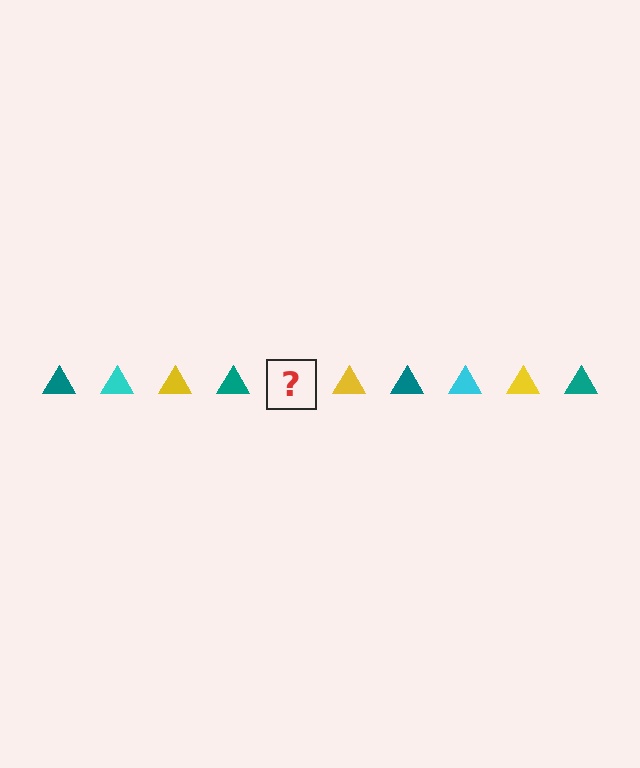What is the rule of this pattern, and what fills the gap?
The rule is that the pattern cycles through teal, cyan, yellow triangles. The gap should be filled with a cyan triangle.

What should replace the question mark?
The question mark should be replaced with a cyan triangle.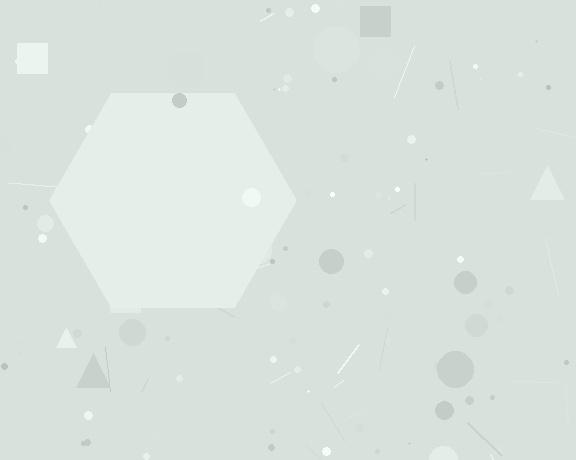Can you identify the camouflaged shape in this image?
The camouflaged shape is a hexagon.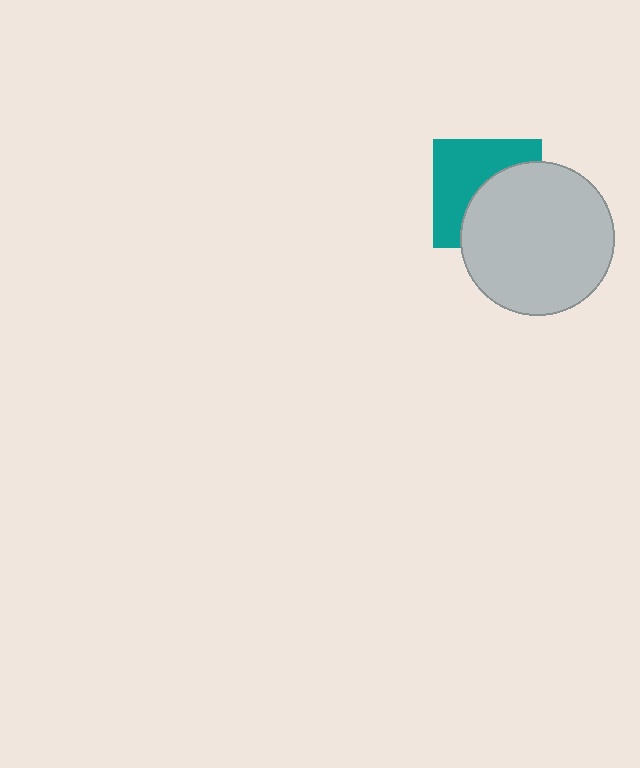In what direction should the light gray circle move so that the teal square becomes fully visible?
The light gray circle should move toward the lower-right. That is the shortest direction to clear the overlap and leave the teal square fully visible.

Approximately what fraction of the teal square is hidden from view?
Roughly 49% of the teal square is hidden behind the light gray circle.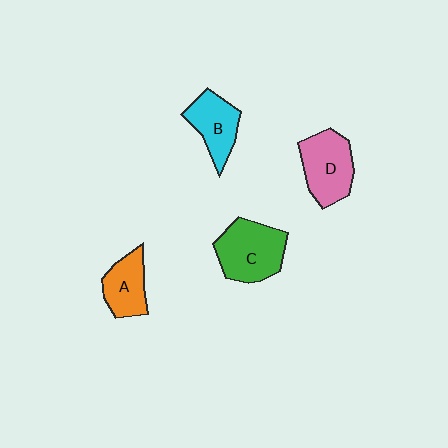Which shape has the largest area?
Shape C (green).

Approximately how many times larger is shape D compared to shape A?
Approximately 1.3 times.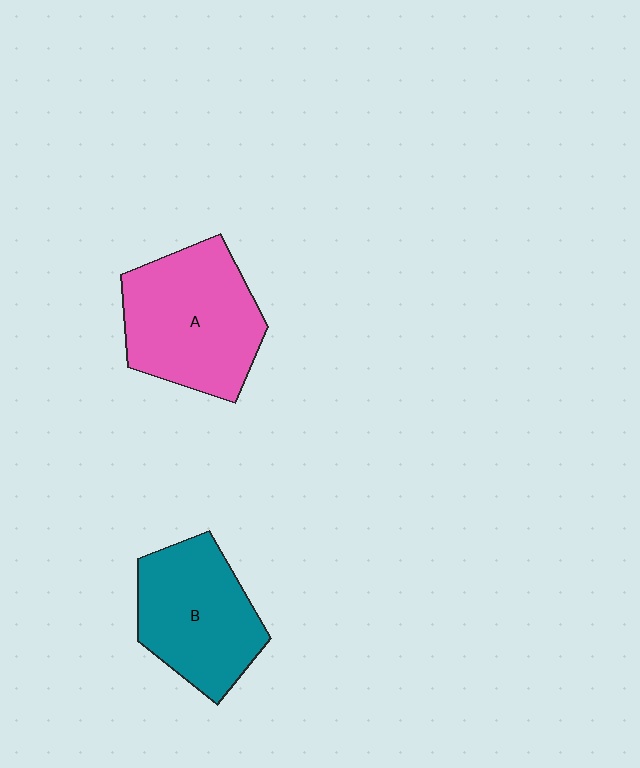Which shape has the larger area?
Shape A (pink).